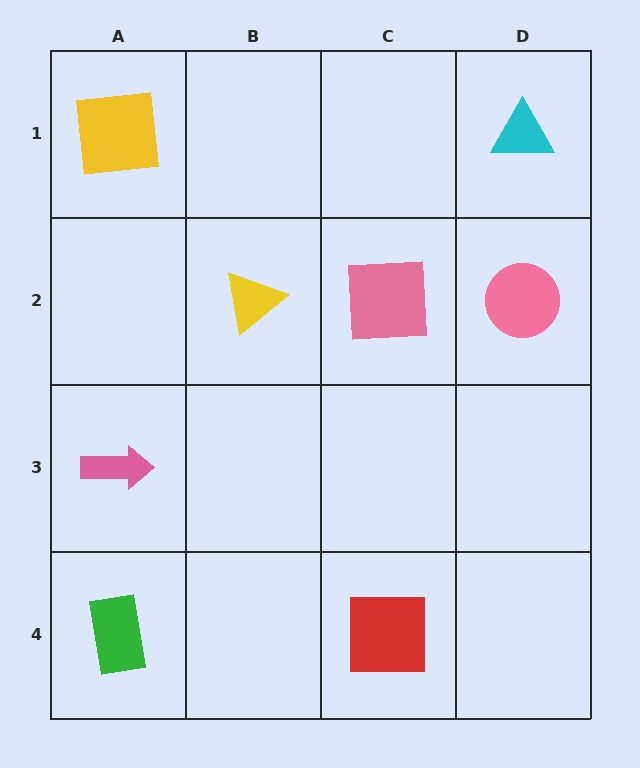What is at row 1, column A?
A yellow square.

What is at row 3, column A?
A pink arrow.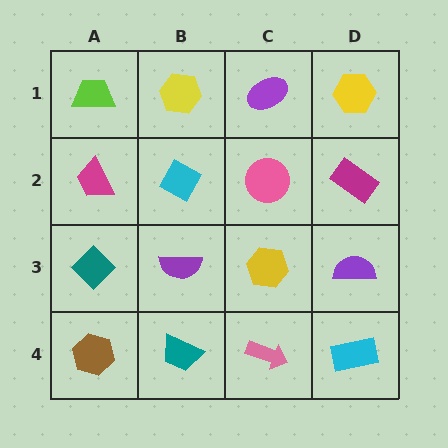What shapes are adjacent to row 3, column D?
A magenta rectangle (row 2, column D), a cyan rectangle (row 4, column D), a yellow hexagon (row 3, column C).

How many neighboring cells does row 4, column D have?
2.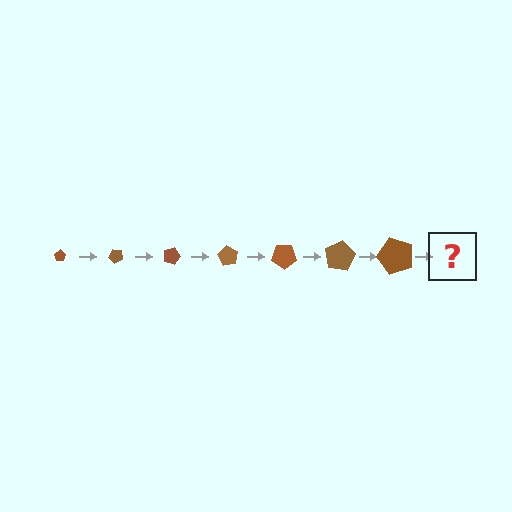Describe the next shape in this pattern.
It should be a pentagon, larger than the previous one and rotated 315 degrees from the start.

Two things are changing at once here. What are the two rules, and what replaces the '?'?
The two rules are that the pentagon grows larger each step and it rotates 45 degrees each step. The '?' should be a pentagon, larger than the previous one and rotated 315 degrees from the start.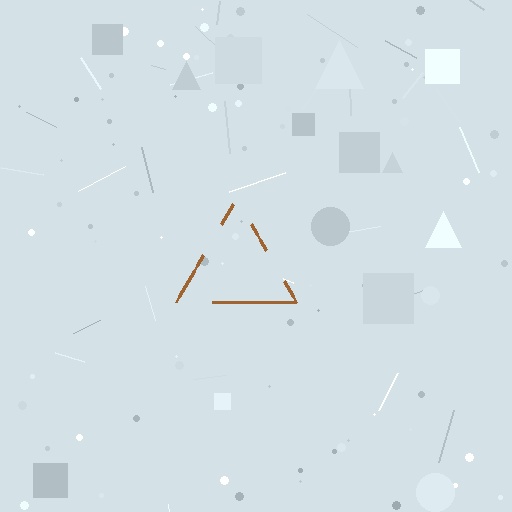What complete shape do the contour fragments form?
The contour fragments form a triangle.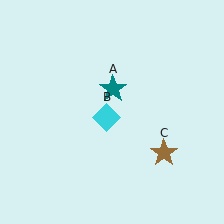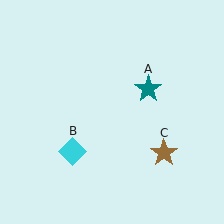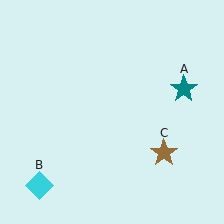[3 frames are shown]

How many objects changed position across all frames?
2 objects changed position: teal star (object A), cyan diamond (object B).